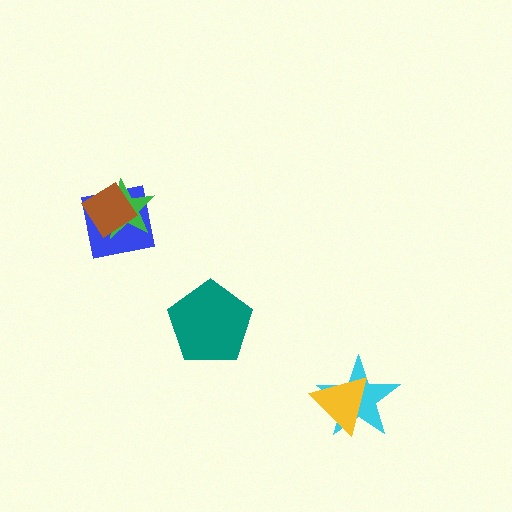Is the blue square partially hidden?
Yes, it is partially covered by another shape.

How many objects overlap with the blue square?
2 objects overlap with the blue square.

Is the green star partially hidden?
Yes, it is partially covered by another shape.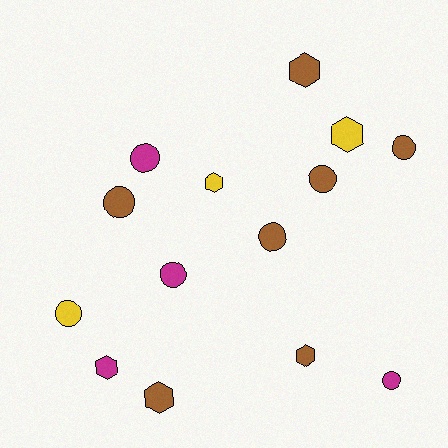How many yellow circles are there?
There is 1 yellow circle.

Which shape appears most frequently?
Circle, with 8 objects.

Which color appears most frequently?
Brown, with 7 objects.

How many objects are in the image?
There are 14 objects.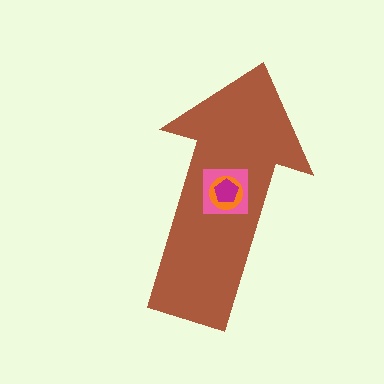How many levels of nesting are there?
4.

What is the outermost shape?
The brown arrow.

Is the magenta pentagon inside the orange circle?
Yes.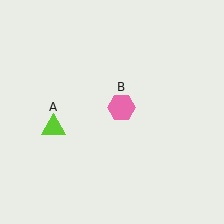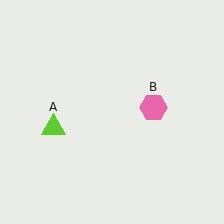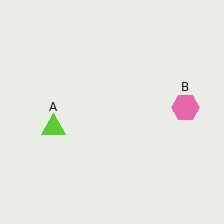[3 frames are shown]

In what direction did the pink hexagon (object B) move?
The pink hexagon (object B) moved right.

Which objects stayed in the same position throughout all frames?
Lime triangle (object A) remained stationary.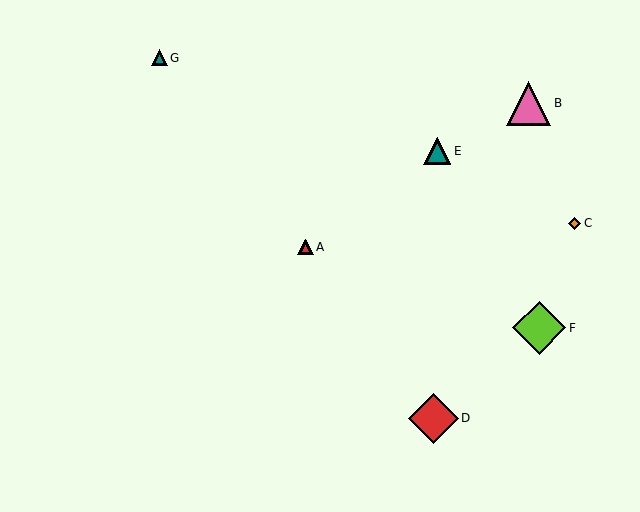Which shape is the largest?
The lime diamond (labeled F) is the largest.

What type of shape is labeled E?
Shape E is a teal triangle.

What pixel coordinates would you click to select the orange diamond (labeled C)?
Click at (575, 224) to select the orange diamond C.